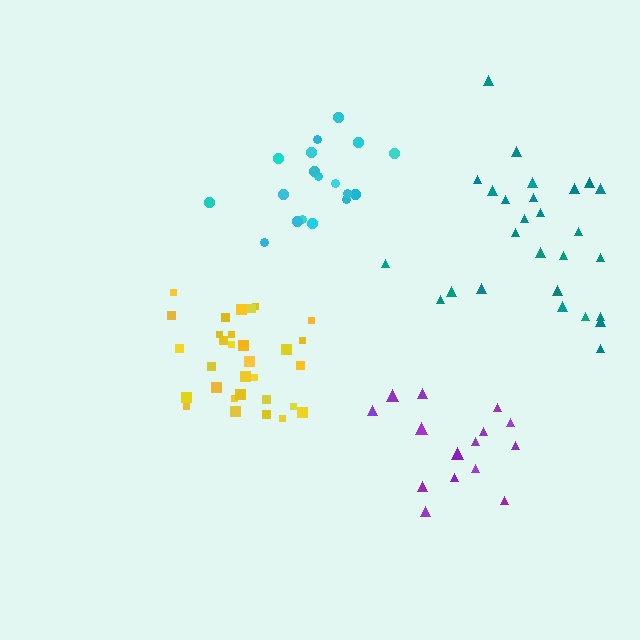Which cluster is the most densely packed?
Yellow.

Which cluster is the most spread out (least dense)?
Purple.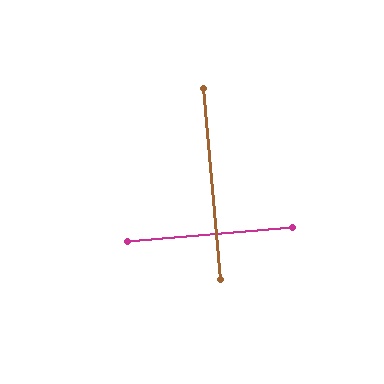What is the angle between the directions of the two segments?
Approximately 90 degrees.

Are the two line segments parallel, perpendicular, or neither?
Perpendicular — they meet at approximately 90°.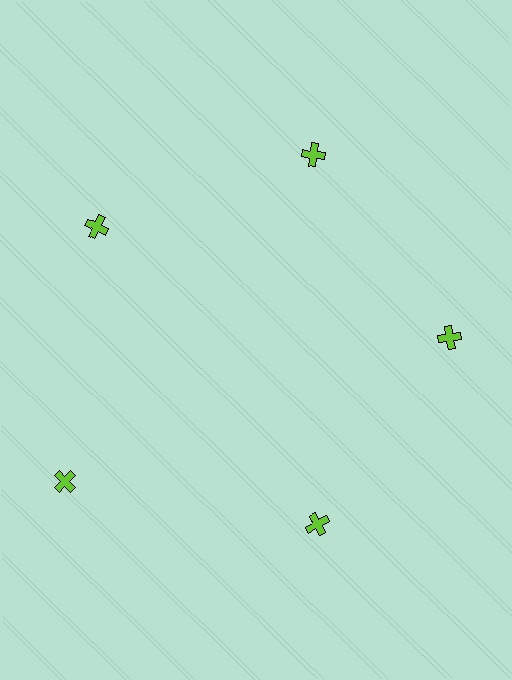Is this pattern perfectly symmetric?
No. The 5 lime crosses are arranged in a ring, but one element near the 8 o'clock position is pushed outward from the center, breaking the 5-fold rotational symmetry.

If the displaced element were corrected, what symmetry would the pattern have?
It would have 5-fold rotational symmetry — the pattern would map onto itself every 72 degrees.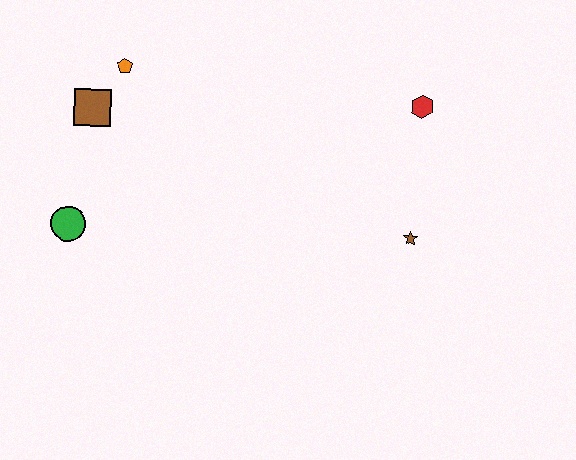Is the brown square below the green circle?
No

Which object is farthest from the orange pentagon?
The brown star is farthest from the orange pentagon.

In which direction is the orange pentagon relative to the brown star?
The orange pentagon is to the left of the brown star.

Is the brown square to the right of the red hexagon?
No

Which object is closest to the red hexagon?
The brown star is closest to the red hexagon.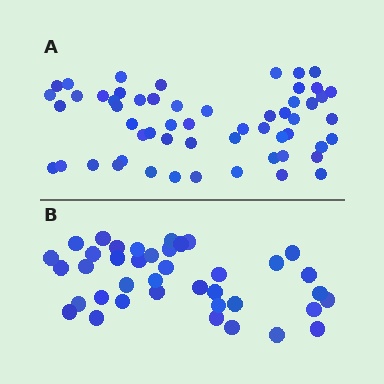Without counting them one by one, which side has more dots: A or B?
Region A (the top region) has more dots.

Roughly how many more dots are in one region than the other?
Region A has approximately 15 more dots than region B.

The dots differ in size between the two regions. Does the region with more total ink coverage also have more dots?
No. Region B has more total ink coverage because its dots are larger, but region A actually contains more individual dots. Total area can be misleading — the number of items is what matters here.